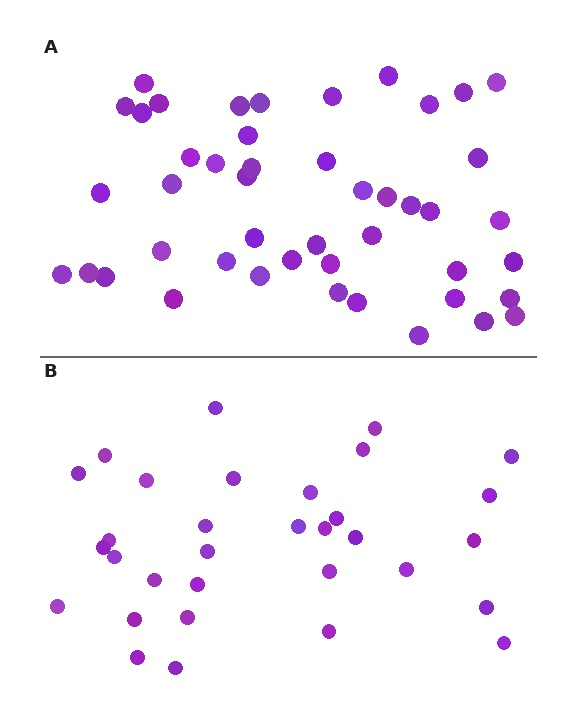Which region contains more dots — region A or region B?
Region A (the top region) has more dots.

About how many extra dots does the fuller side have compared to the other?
Region A has approximately 15 more dots than region B.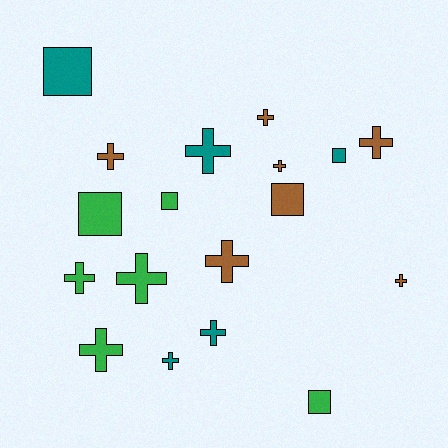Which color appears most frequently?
Brown, with 7 objects.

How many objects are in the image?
There are 18 objects.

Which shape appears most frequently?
Cross, with 12 objects.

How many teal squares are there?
There are 2 teal squares.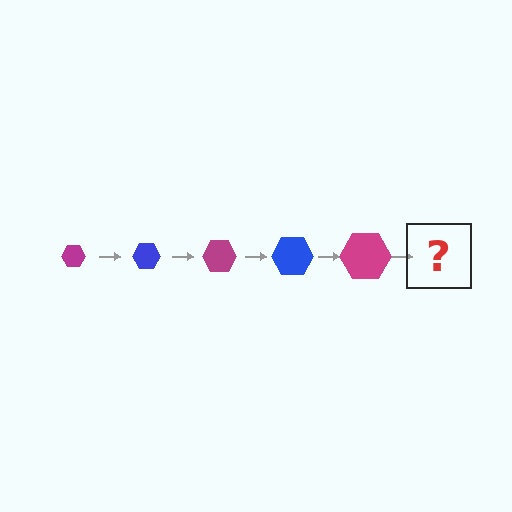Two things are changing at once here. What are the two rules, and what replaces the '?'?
The two rules are that the hexagon grows larger each step and the color cycles through magenta and blue. The '?' should be a blue hexagon, larger than the previous one.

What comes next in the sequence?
The next element should be a blue hexagon, larger than the previous one.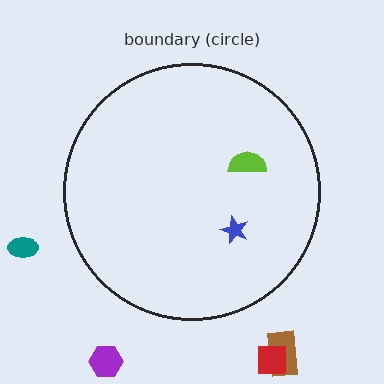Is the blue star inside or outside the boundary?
Inside.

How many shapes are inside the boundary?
2 inside, 4 outside.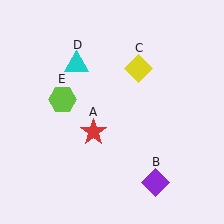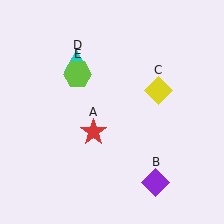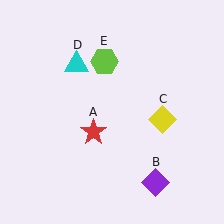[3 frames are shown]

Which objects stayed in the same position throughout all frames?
Red star (object A) and purple diamond (object B) and cyan triangle (object D) remained stationary.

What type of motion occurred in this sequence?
The yellow diamond (object C), lime hexagon (object E) rotated clockwise around the center of the scene.